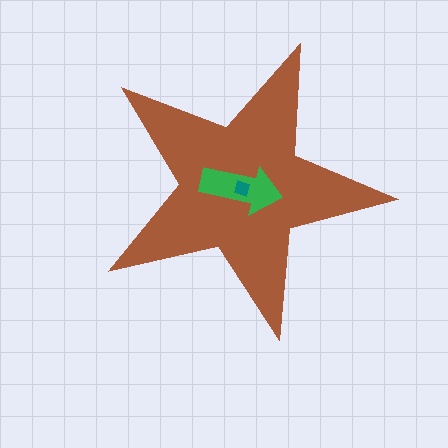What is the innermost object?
The teal square.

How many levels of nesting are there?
3.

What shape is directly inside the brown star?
The green arrow.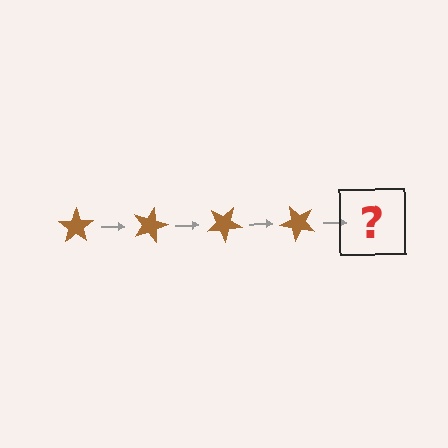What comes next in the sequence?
The next element should be a brown star rotated 60 degrees.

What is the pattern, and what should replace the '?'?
The pattern is that the star rotates 15 degrees each step. The '?' should be a brown star rotated 60 degrees.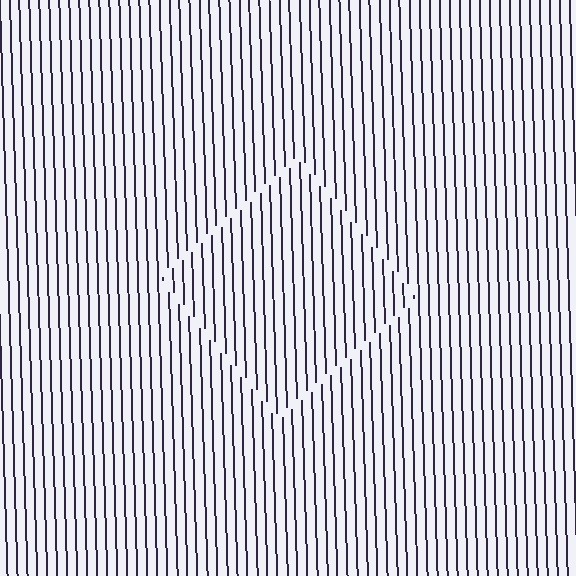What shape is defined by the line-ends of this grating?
An illusory square. The interior of the shape contains the same grating, shifted by half a period — the contour is defined by the phase discontinuity where line-ends from the inner and outer gratings abut.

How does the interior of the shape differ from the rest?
The interior of the shape contains the same grating, shifted by half a period — the contour is defined by the phase discontinuity where line-ends from the inner and outer gratings abut.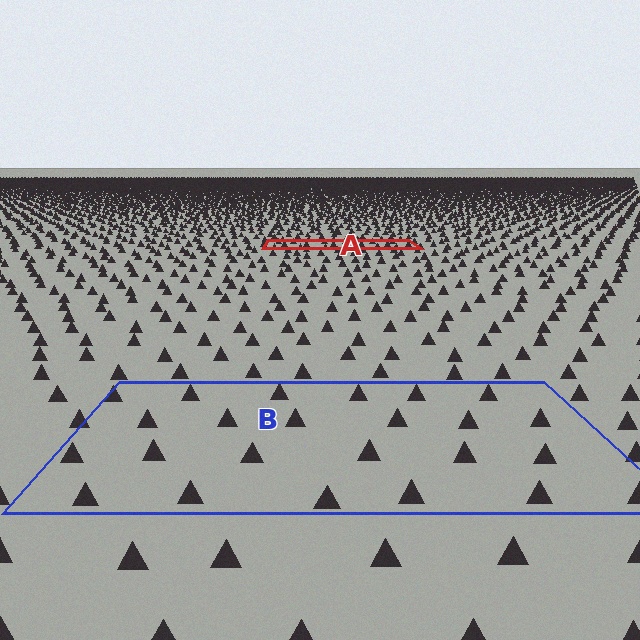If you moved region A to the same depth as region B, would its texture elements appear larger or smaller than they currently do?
They would appear larger. At a closer depth, the same texture elements are projected at a bigger on-screen size.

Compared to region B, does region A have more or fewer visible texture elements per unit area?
Region A has more texture elements per unit area — they are packed more densely because it is farther away.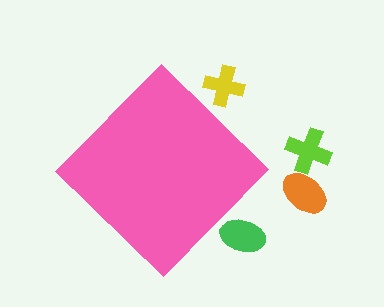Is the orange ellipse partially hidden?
No, the orange ellipse is fully visible.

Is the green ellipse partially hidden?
Yes, the green ellipse is partially hidden behind the pink diamond.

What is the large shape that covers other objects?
A pink diamond.